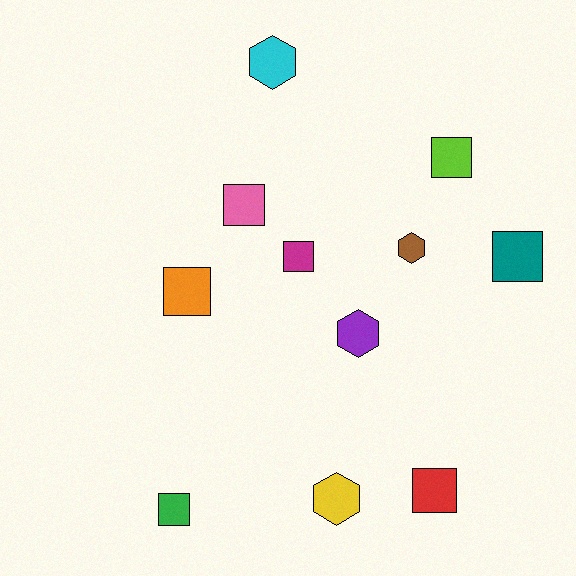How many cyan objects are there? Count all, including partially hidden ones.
There is 1 cyan object.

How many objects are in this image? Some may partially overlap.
There are 11 objects.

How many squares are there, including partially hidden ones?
There are 7 squares.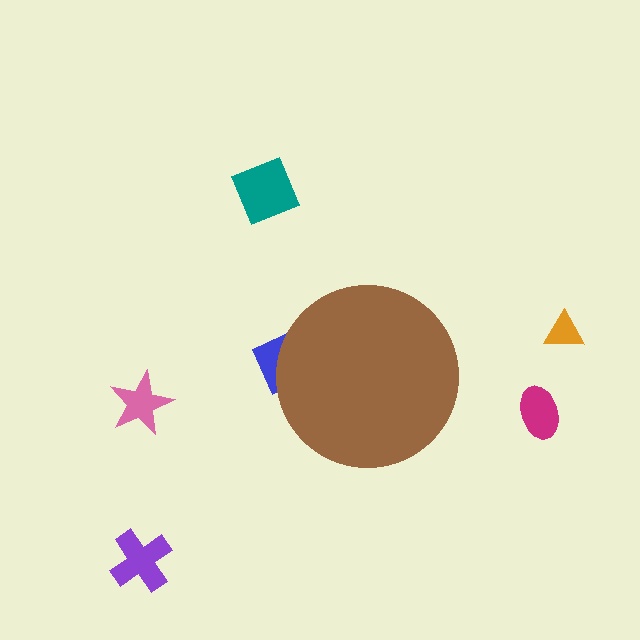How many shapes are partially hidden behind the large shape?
1 shape is partially hidden.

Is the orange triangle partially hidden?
No, the orange triangle is fully visible.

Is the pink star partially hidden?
No, the pink star is fully visible.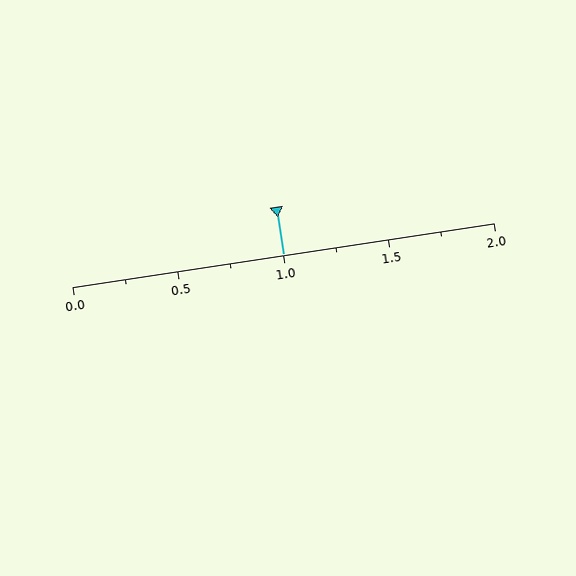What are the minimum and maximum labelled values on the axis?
The axis runs from 0.0 to 2.0.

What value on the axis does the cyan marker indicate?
The marker indicates approximately 1.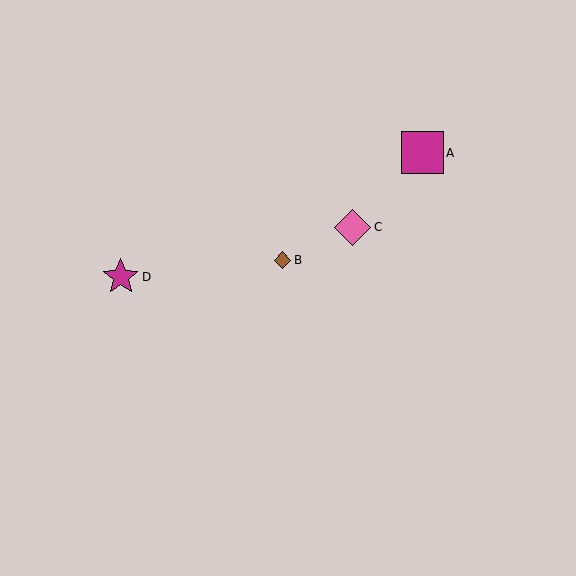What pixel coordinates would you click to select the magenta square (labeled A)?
Click at (422, 153) to select the magenta square A.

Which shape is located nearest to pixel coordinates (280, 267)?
The brown diamond (labeled B) at (282, 260) is nearest to that location.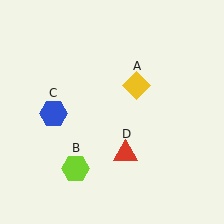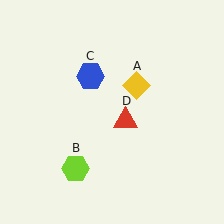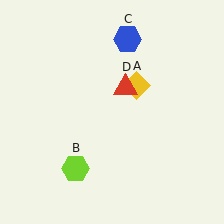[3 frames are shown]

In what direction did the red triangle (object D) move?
The red triangle (object D) moved up.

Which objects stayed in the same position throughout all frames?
Yellow diamond (object A) and lime hexagon (object B) remained stationary.